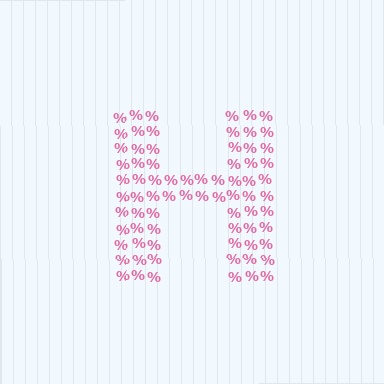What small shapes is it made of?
It is made of small percent signs.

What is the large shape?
The large shape is the letter H.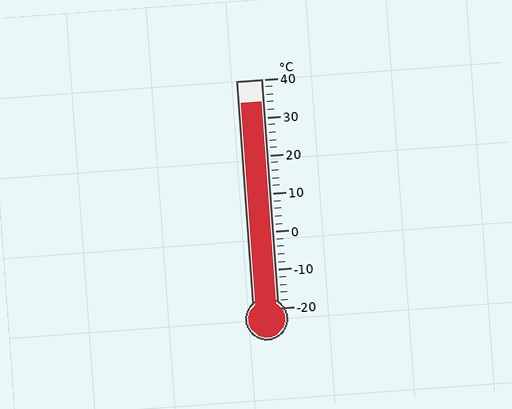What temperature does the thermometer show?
The thermometer shows approximately 34°C.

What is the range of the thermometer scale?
The thermometer scale ranges from -20°C to 40°C.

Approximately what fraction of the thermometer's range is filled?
The thermometer is filled to approximately 90% of its range.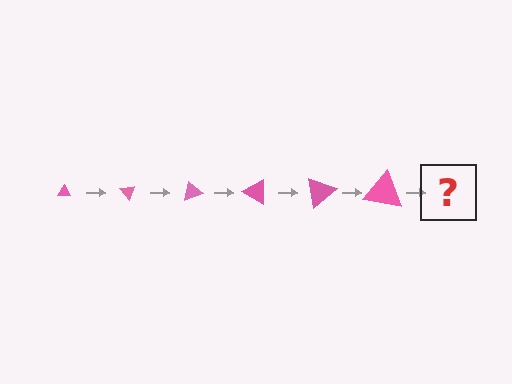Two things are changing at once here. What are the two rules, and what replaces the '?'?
The two rules are that the triangle grows larger each step and it rotates 50 degrees each step. The '?' should be a triangle, larger than the previous one and rotated 300 degrees from the start.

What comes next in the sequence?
The next element should be a triangle, larger than the previous one and rotated 300 degrees from the start.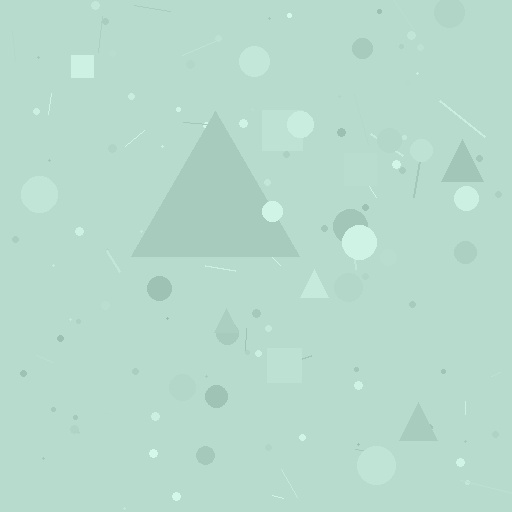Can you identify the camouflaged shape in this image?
The camouflaged shape is a triangle.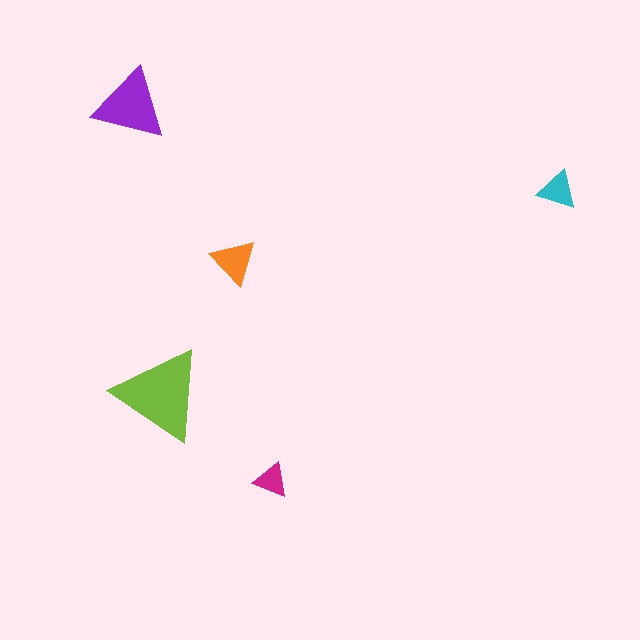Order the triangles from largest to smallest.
the lime one, the purple one, the orange one, the cyan one, the magenta one.